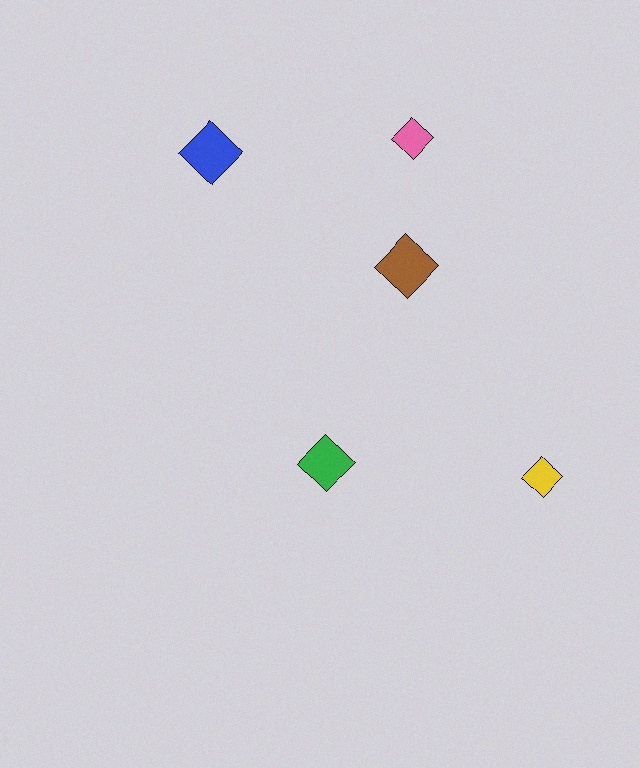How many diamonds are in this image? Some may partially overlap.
There are 5 diamonds.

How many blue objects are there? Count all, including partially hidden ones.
There is 1 blue object.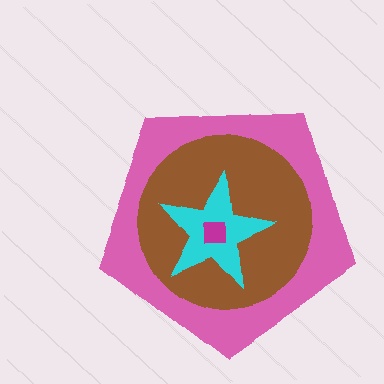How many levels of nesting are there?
4.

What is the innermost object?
The magenta square.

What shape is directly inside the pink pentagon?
The brown circle.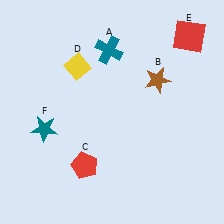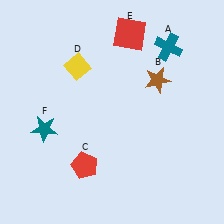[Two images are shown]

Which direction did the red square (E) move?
The red square (E) moved left.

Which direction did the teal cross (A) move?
The teal cross (A) moved right.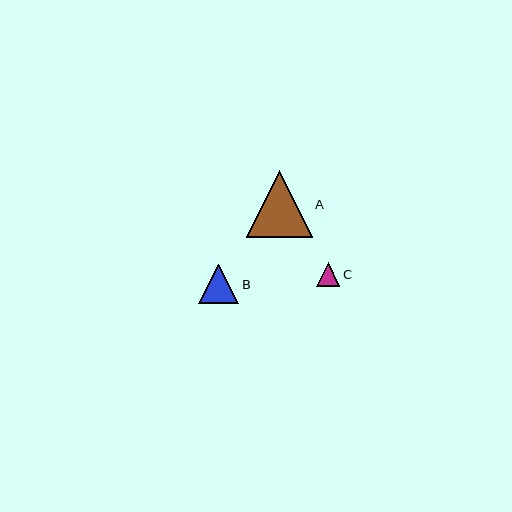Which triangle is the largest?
Triangle A is the largest with a size of approximately 66 pixels.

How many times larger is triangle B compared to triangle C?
Triangle B is approximately 1.7 times the size of triangle C.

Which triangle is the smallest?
Triangle C is the smallest with a size of approximately 23 pixels.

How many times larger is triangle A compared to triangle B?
Triangle A is approximately 1.7 times the size of triangle B.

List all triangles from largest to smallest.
From largest to smallest: A, B, C.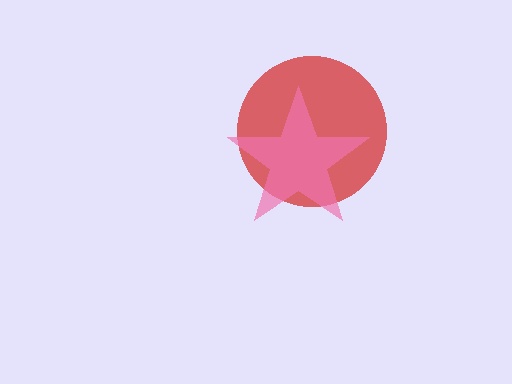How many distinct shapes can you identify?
There are 2 distinct shapes: a red circle, a pink star.